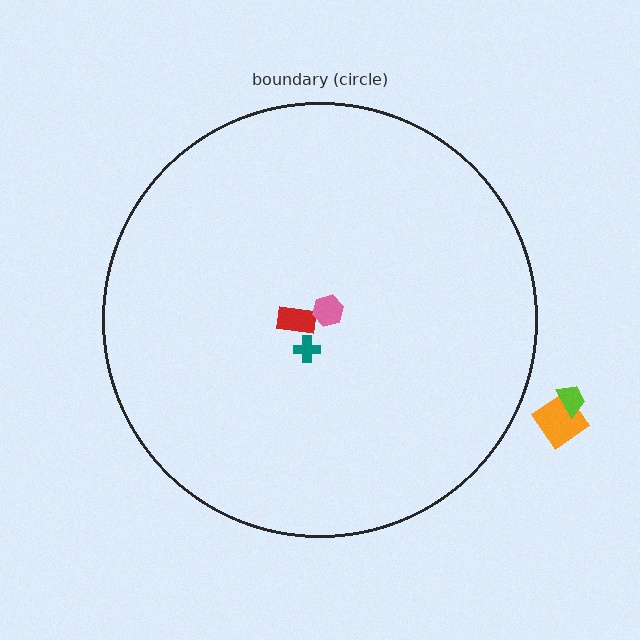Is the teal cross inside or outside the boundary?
Inside.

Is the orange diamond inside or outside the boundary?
Outside.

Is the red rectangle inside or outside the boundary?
Inside.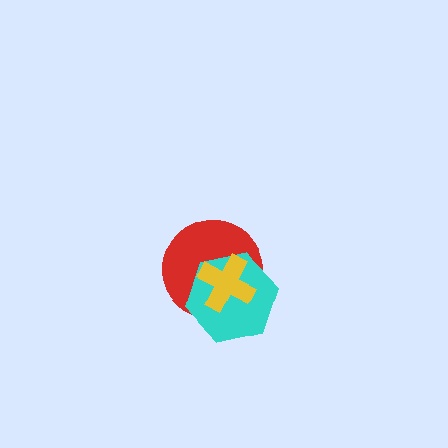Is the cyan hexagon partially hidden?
Yes, it is partially covered by another shape.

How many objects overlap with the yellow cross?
2 objects overlap with the yellow cross.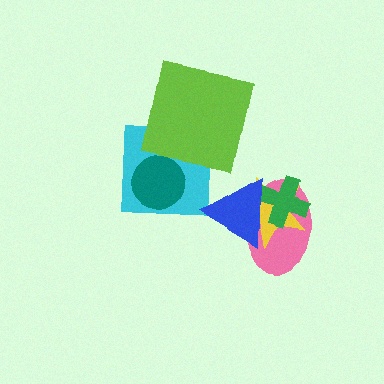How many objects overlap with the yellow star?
3 objects overlap with the yellow star.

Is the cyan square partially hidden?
Yes, it is partially covered by another shape.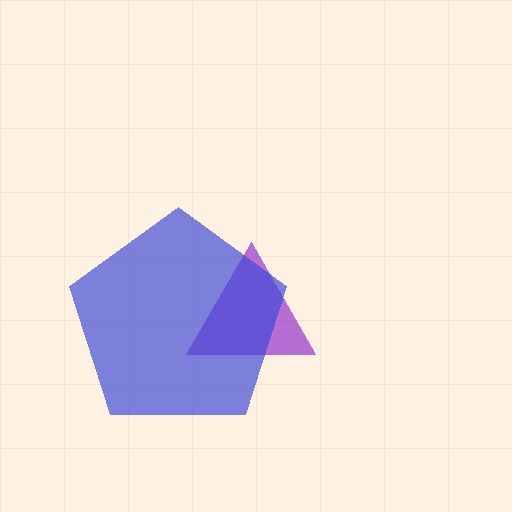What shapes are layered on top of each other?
The layered shapes are: a purple triangle, a blue pentagon.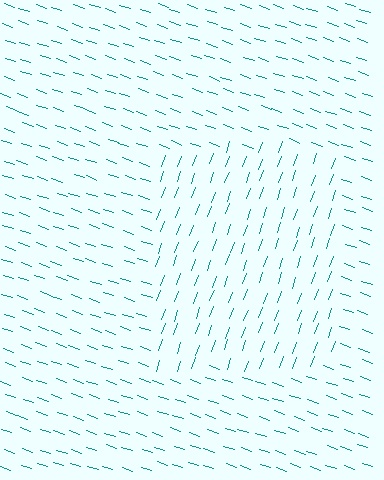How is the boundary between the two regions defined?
The boundary is defined purely by a change in line orientation (approximately 90 degrees difference). All lines are the same color and thickness.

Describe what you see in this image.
The image is filled with small teal line segments. A rectangle region in the image has lines oriented differently from the surrounding lines, creating a visible texture boundary.